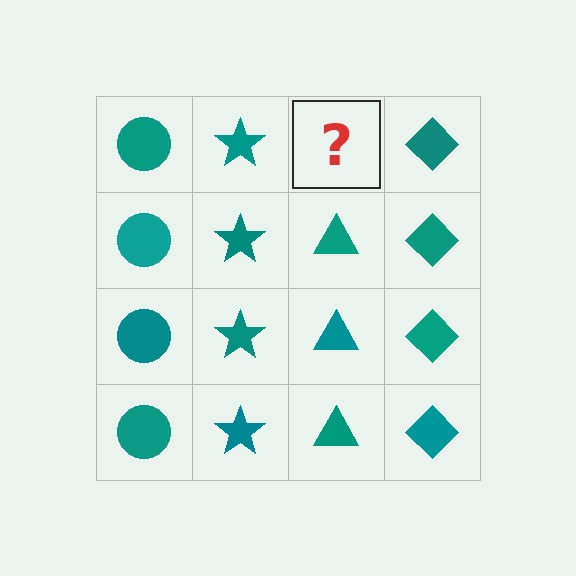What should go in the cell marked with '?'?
The missing cell should contain a teal triangle.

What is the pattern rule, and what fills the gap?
The rule is that each column has a consistent shape. The gap should be filled with a teal triangle.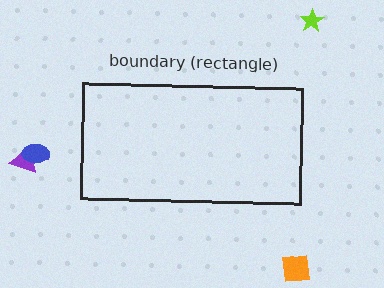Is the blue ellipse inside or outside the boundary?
Outside.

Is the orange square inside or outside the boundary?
Outside.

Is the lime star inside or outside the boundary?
Outside.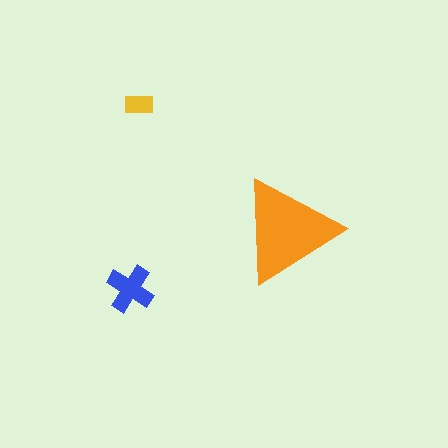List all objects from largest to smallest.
The orange triangle, the blue cross, the yellow rectangle.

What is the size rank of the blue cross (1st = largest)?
2nd.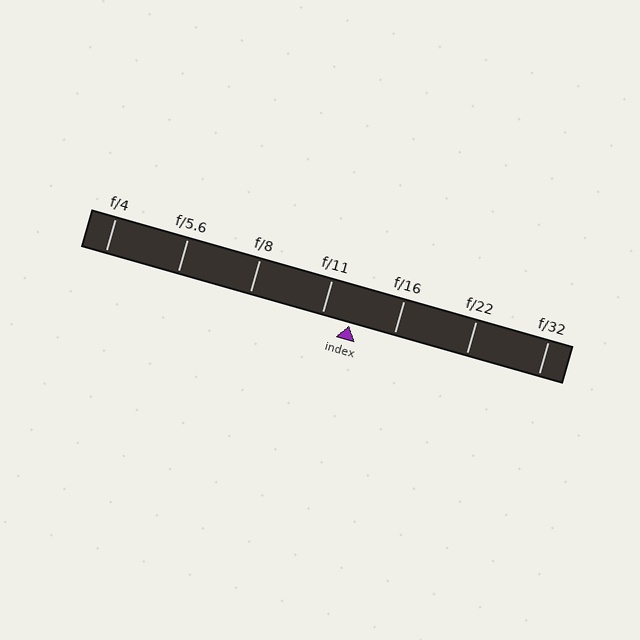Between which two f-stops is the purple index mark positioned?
The index mark is between f/11 and f/16.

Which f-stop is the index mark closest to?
The index mark is closest to f/11.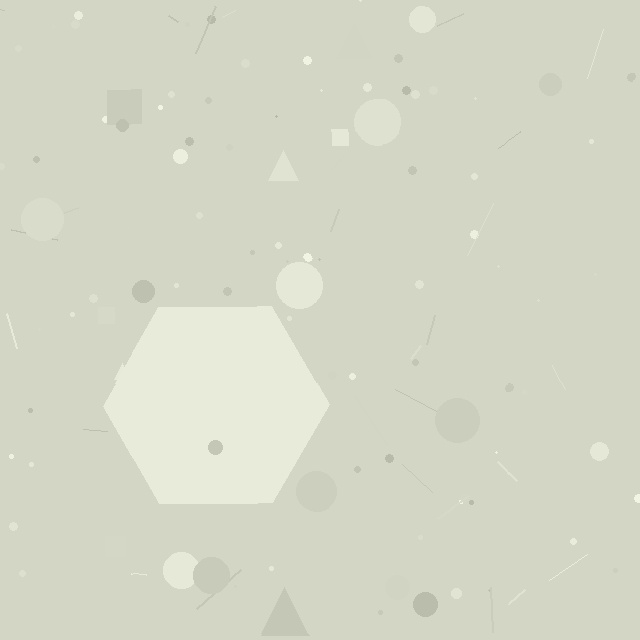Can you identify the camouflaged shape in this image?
The camouflaged shape is a hexagon.